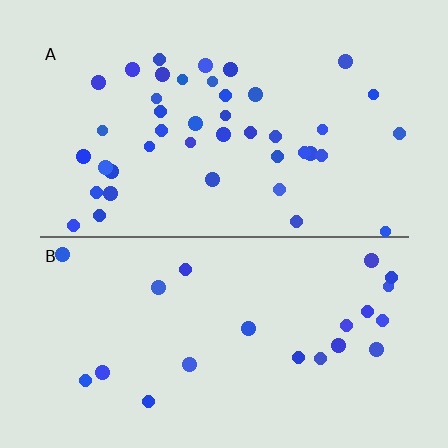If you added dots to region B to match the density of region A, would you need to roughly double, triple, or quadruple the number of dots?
Approximately double.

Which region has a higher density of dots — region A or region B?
A (the top).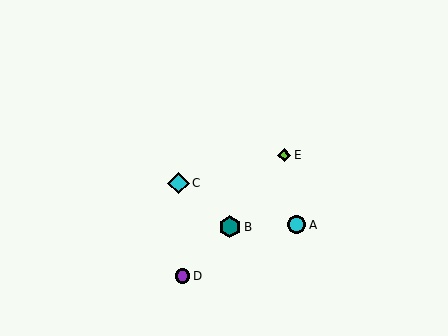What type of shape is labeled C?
Shape C is a cyan diamond.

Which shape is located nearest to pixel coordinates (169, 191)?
The cyan diamond (labeled C) at (179, 183) is nearest to that location.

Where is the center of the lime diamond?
The center of the lime diamond is at (284, 155).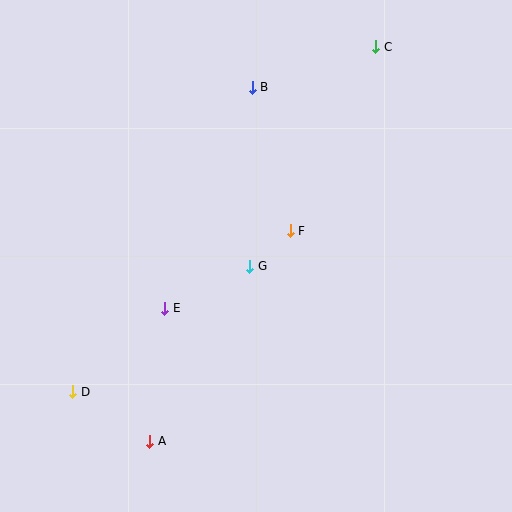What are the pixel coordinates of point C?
Point C is at (376, 47).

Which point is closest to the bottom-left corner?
Point D is closest to the bottom-left corner.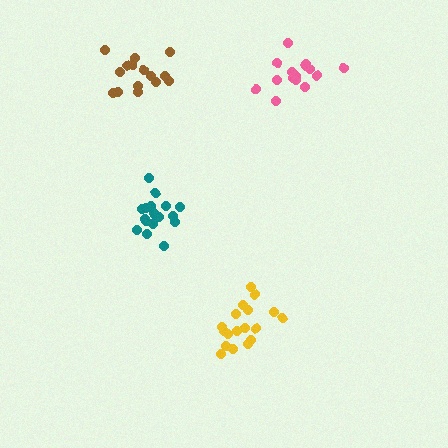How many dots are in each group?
Group 1: 18 dots, Group 2: 15 dots, Group 3: 15 dots, Group 4: 18 dots (66 total).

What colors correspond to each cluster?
The clusters are colored: teal, pink, brown, yellow.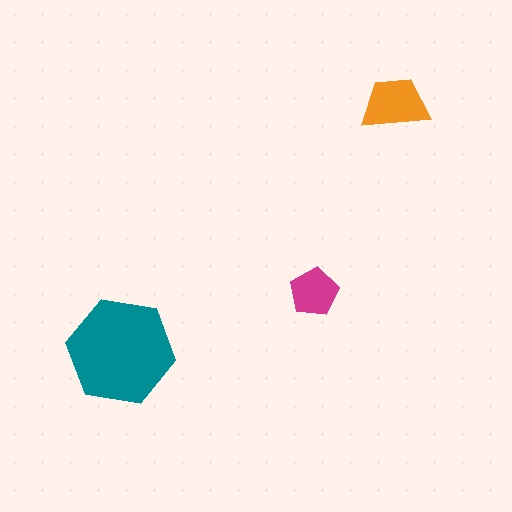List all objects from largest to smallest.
The teal hexagon, the orange trapezoid, the magenta pentagon.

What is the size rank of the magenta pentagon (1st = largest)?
3rd.